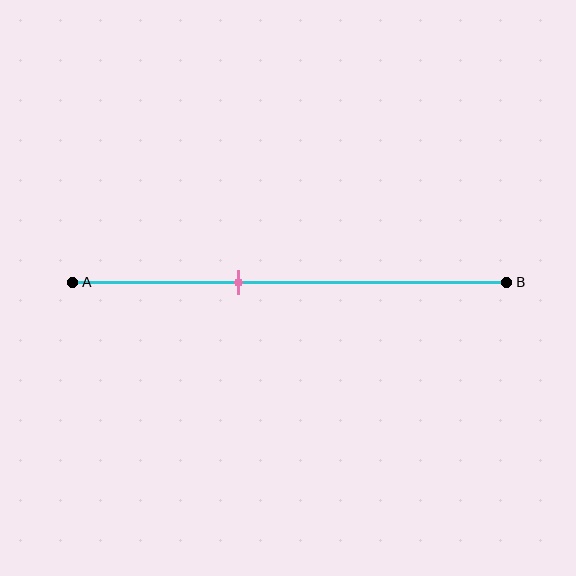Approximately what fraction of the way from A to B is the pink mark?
The pink mark is approximately 40% of the way from A to B.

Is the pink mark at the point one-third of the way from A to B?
No, the mark is at about 40% from A, not at the 33% one-third point.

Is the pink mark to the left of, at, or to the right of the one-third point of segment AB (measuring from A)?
The pink mark is to the right of the one-third point of segment AB.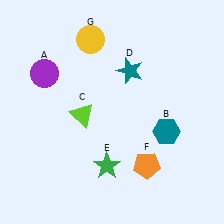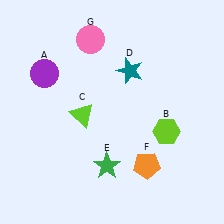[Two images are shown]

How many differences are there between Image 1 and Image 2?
There are 2 differences between the two images.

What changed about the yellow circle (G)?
In Image 1, G is yellow. In Image 2, it changed to pink.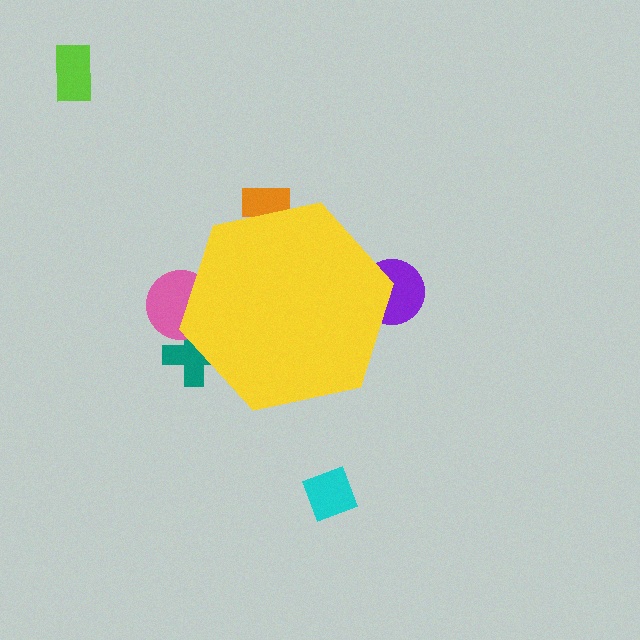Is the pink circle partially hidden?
Yes, the pink circle is partially hidden behind the yellow hexagon.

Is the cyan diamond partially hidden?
No, the cyan diamond is fully visible.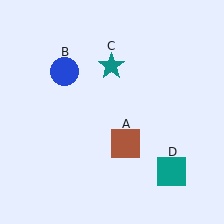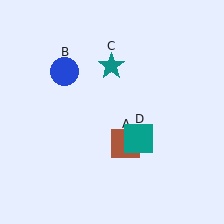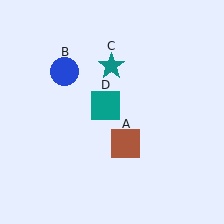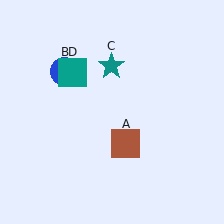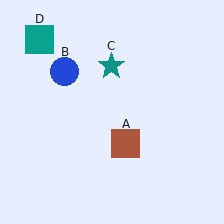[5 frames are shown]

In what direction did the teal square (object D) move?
The teal square (object D) moved up and to the left.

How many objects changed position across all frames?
1 object changed position: teal square (object D).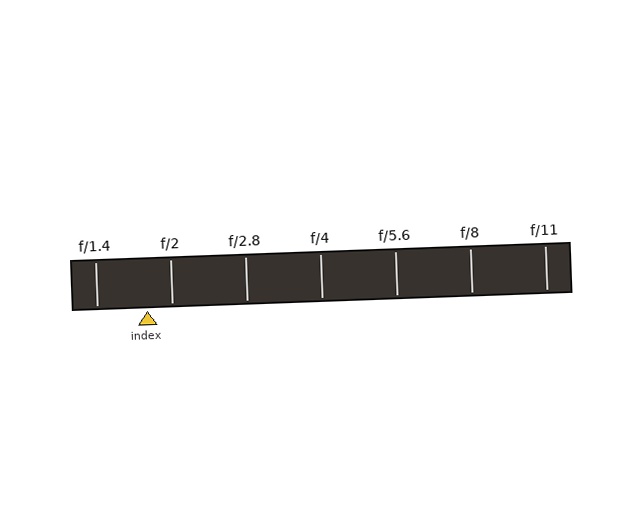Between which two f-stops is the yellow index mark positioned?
The index mark is between f/1.4 and f/2.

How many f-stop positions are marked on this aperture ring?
There are 7 f-stop positions marked.